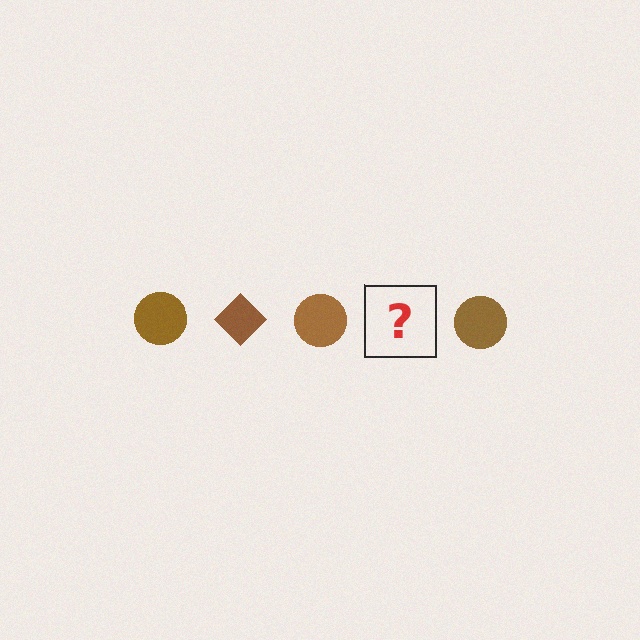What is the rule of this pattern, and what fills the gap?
The rule is that the pattern cycles through circle, diamond shapes in brown. The gap should be filled with a brown diamond.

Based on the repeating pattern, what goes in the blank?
The blank should be a brown diamond.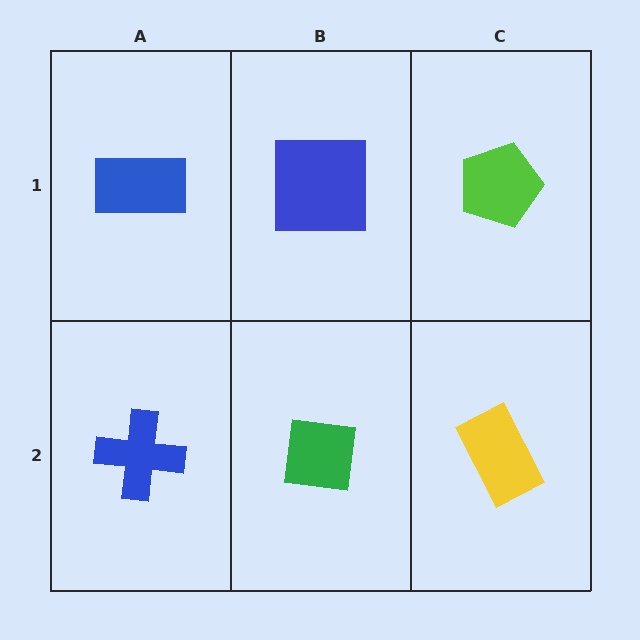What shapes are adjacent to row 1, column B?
A green square (row 2, column B), a blue rectangle (row 1, column A), a lime pentagon (row 1, column C).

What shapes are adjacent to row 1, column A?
A blue cross (row 2, column A), a blue square (row 1, column B).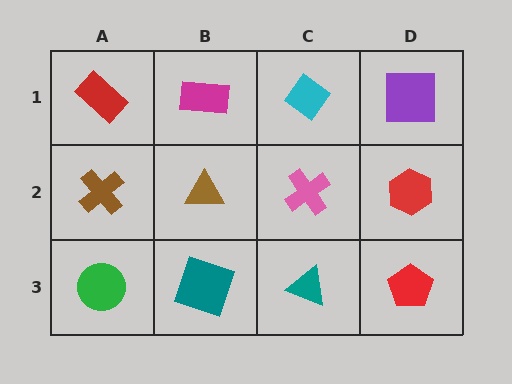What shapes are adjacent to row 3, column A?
A brown cross (row 2, column A), a teal square (row 3, column B).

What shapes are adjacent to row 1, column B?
A brown triangle (row 2, column B), a red rectangle (row 1, column A), a cyan diamond (row 1, column C).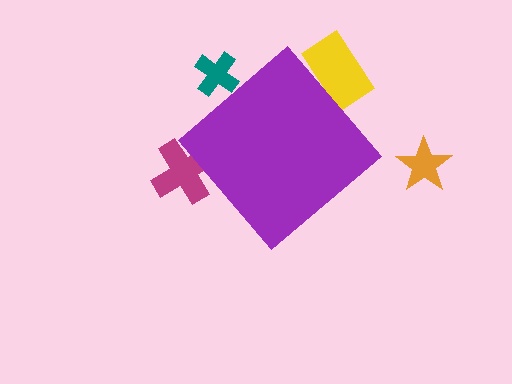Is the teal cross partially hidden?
Yes, the teal cross is partially hidden behind the purple diamond.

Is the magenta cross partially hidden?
Yes, the magenta cross is partially hidden behind the purple diamond.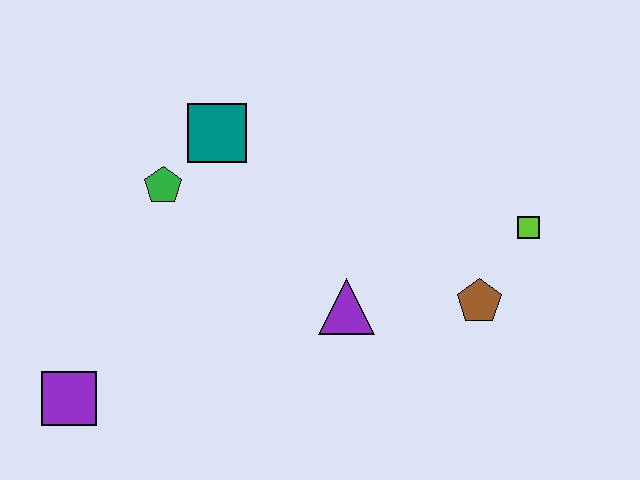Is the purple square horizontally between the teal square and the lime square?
No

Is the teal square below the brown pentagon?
No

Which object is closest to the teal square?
The green pentagon is closest to the teal square.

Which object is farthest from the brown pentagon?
The purple square is farthest from the brown pentagon.